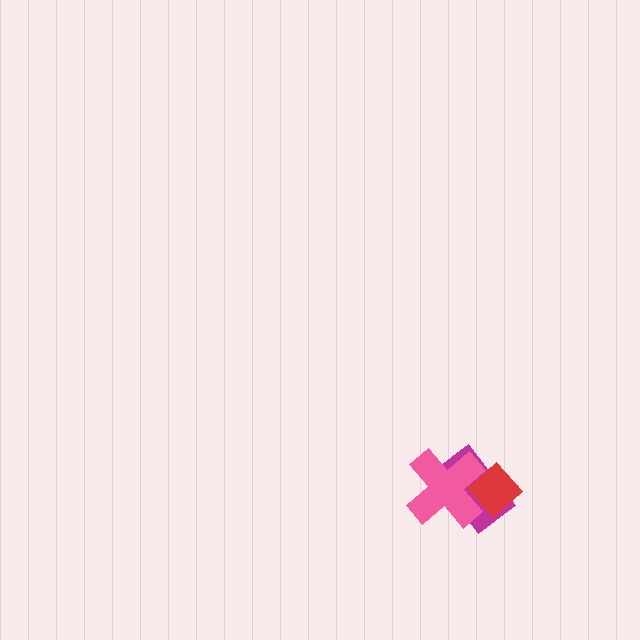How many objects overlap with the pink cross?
2 objects overlap with the pink cross.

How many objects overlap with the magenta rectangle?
2 objects overlap with the magenta rectangle.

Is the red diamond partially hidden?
Yes, it is partially covered by another shape.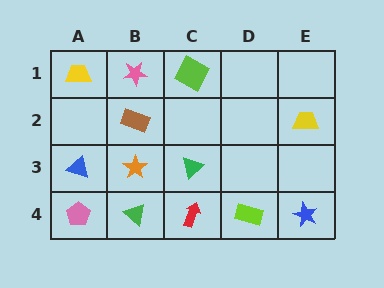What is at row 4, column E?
A blue star.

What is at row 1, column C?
A lime square.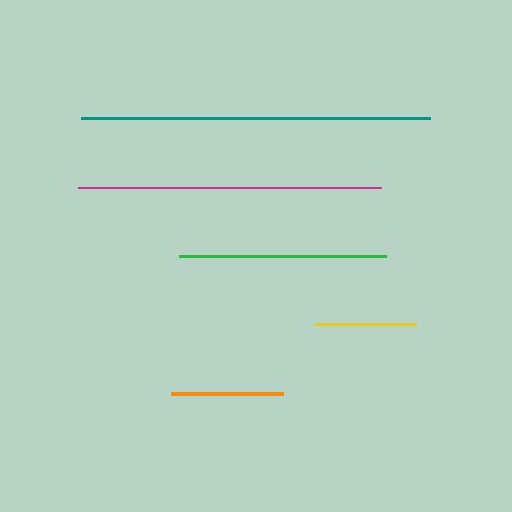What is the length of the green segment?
The green segment is approximately 207 pixels long.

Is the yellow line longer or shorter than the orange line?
The orange line is longer than the yellow line.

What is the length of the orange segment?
The orange segment is approximately 112 pixels long.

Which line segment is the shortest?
The yellow line is the shortest at approximately 101 pixels.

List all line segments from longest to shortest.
From longest to shortest: teal, magenta, green, orange, yellow.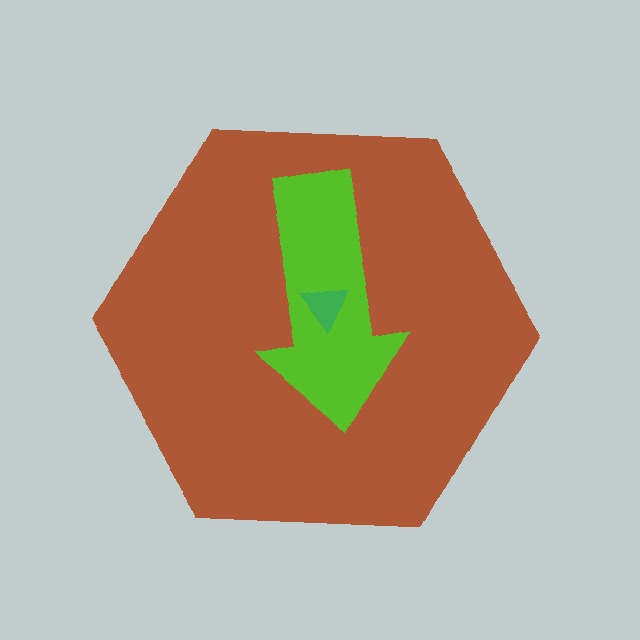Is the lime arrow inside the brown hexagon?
Yes.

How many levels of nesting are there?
3.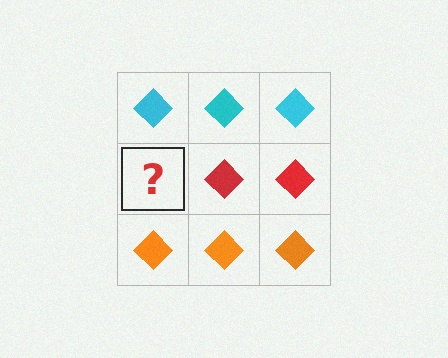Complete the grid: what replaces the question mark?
The question mark should be replaced with a red diamond.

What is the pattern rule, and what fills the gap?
The rule is that each row has a consistent color. The gap should be filled with a red diamond.